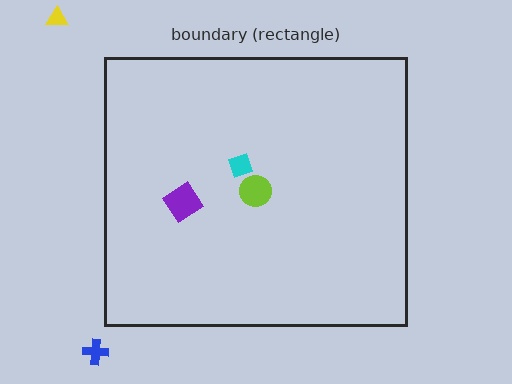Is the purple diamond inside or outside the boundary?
Inside.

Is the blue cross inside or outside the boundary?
Outside.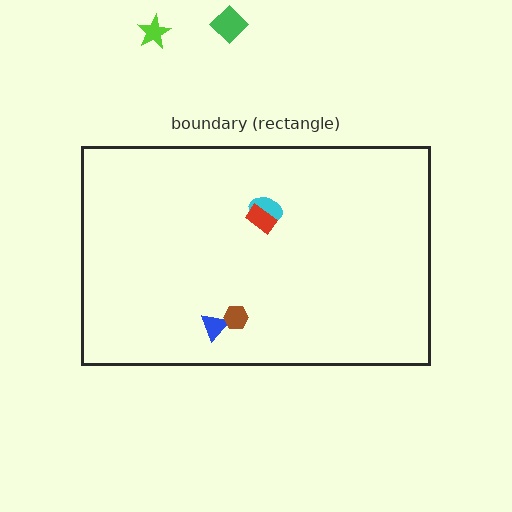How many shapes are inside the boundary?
4 inside, 2 outside.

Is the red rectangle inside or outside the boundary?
Inside.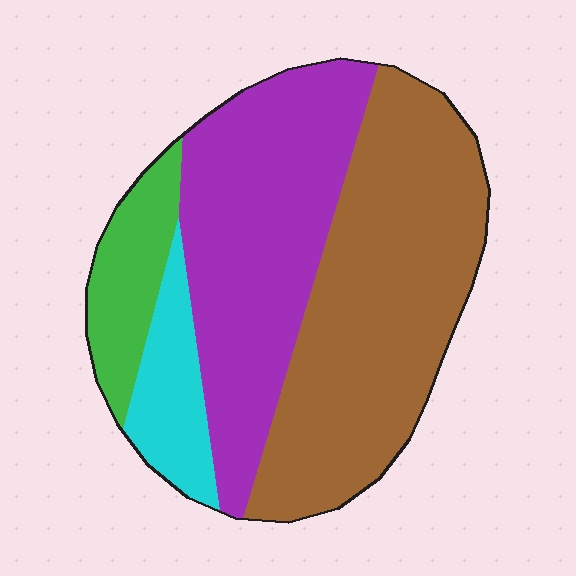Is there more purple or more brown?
Brown.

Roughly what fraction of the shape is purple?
Purple takes up about three eighths (3/8) of the shape.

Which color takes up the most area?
Brown, at roughly 45%.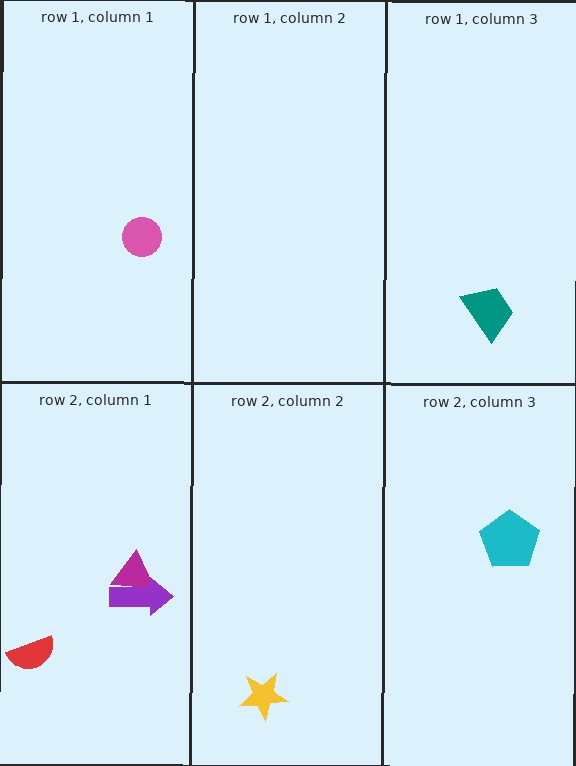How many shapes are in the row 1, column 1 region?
1.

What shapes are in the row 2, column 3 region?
The cyan pentagon.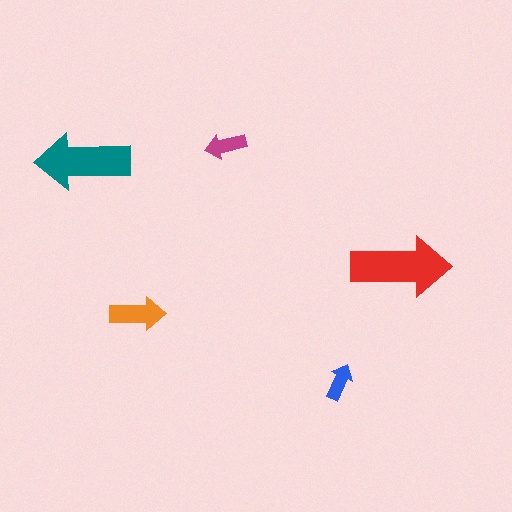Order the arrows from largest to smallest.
the red one, the teal one, the orange one, the magenta one, the blue one.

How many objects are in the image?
There are 5 objects in the image.